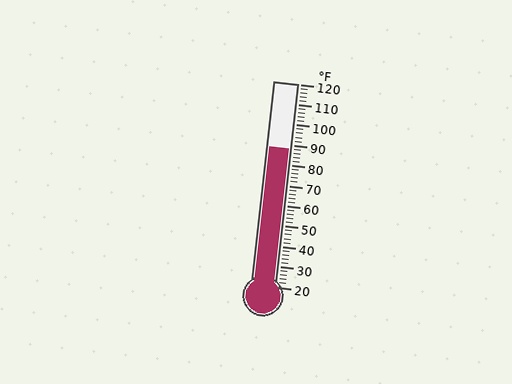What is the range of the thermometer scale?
The thermometer scale ranges from 20°F to 120°F.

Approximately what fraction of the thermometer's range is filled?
The thermometer is filled to approximately 70% of its range.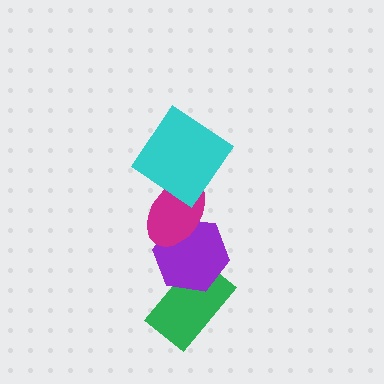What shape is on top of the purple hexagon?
The magenta ellipse is on top of the purple hexagon.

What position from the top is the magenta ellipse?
The magenta ellipse is 2nd from the top.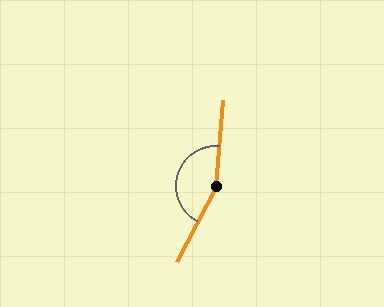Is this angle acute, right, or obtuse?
It is obtuse.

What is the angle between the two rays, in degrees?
Approximately 157 degrees.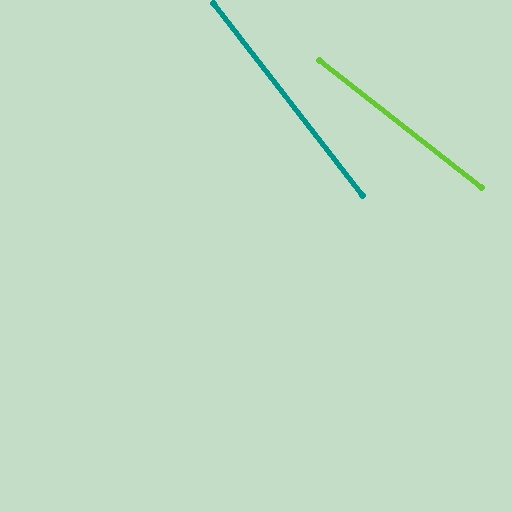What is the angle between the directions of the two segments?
Approximately 14 degrees.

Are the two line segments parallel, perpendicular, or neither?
Neither parallel nor perpendicular — they differ by about 14°.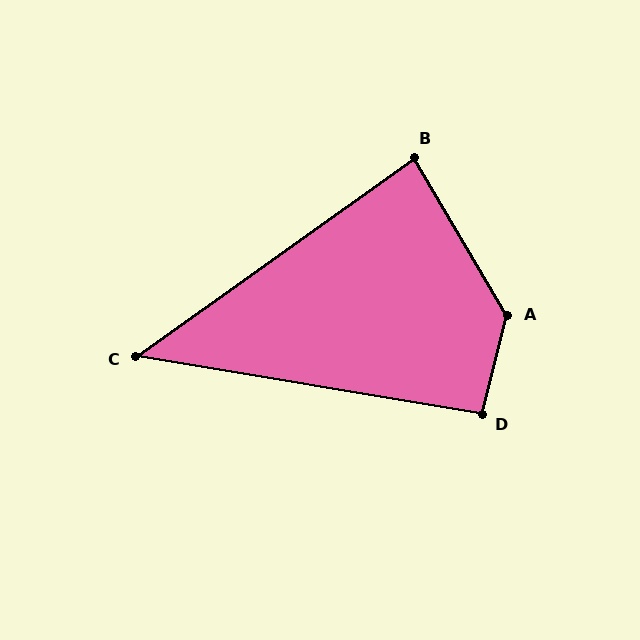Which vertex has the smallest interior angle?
C, at approximately 45 degrees.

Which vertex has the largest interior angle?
A, at approximately 135 degrees.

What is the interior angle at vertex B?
Approximately 85 degrees (approximately right).